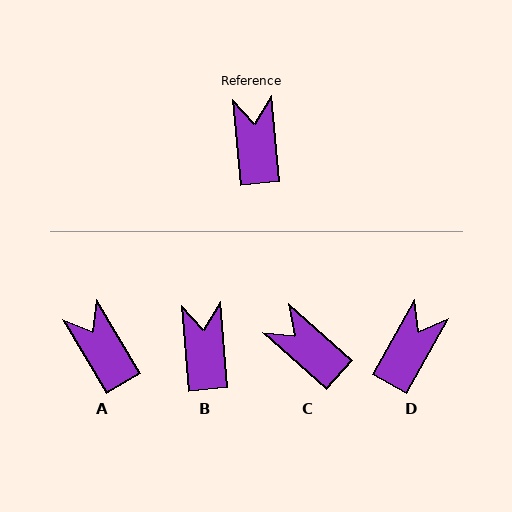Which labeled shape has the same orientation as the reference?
B.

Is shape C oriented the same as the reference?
No, it is off by about 43 degrees.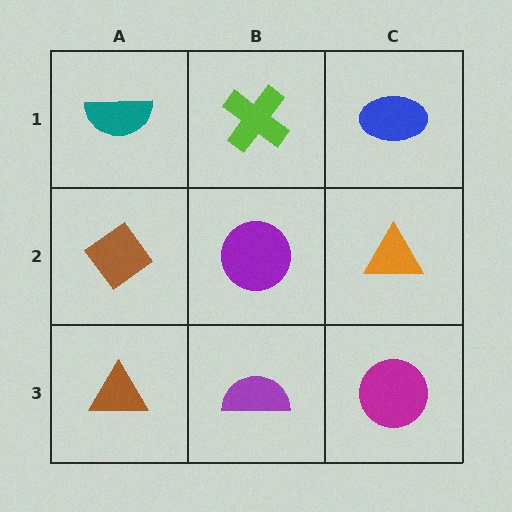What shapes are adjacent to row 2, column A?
A teal semicircle (row 1, column A), a brown triangle (row 3, column A), a purple circle (row 2, column B).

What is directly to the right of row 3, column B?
A magenta circle.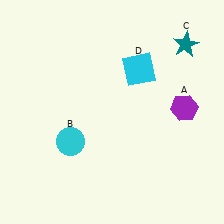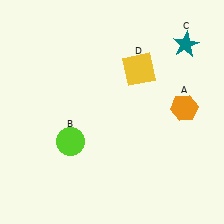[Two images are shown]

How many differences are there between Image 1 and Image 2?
There are 3 differences between the two images.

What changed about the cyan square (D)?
In Image 1, D is cyan. In Image 2, it changed to yellow.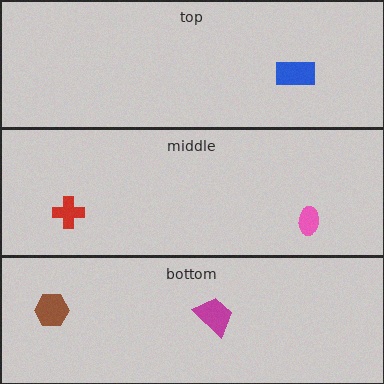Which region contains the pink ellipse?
The middle region.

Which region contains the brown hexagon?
The bottom region.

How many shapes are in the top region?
1.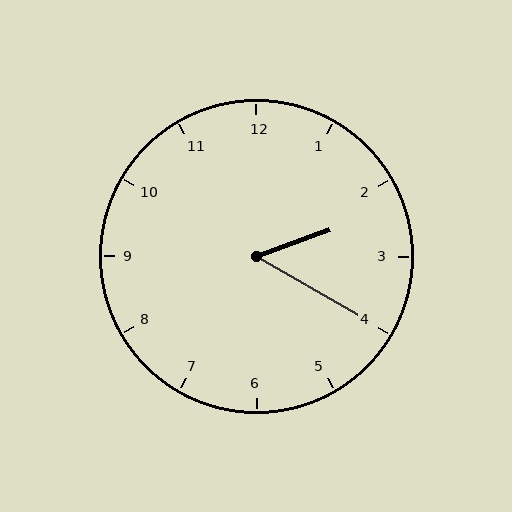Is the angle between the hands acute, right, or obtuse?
It is acute.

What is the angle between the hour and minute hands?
Approximately 50 degrees.